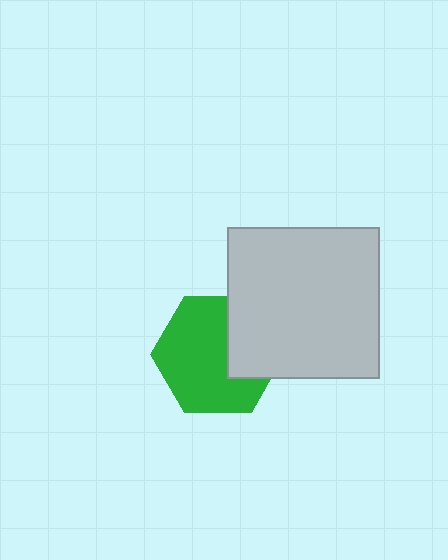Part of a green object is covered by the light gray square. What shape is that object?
It is a hexagon.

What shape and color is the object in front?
The object in front is a light gray square.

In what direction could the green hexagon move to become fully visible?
The green hexagon could move left. That would shift it out from behind the light gray square entirely.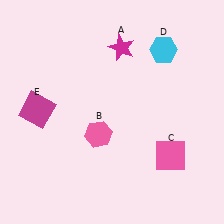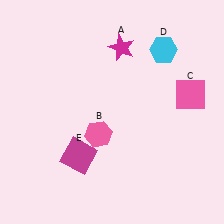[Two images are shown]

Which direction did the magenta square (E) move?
The magenta square (E) moved down.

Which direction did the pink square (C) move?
The pink square (C) moved up.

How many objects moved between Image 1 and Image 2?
2 objects moved between the two images.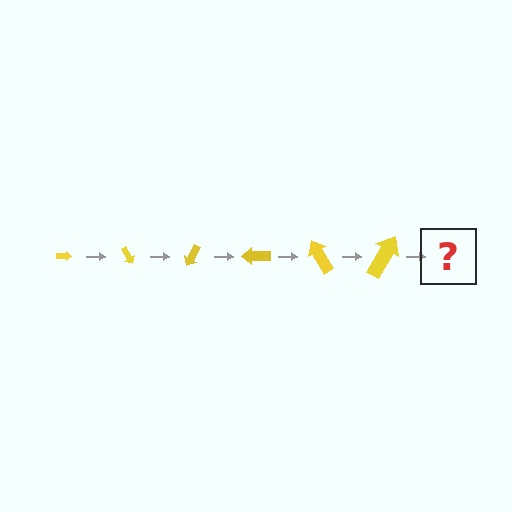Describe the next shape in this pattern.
It should be an arrow, larger than the previous one and rotated 360 degrees from the start.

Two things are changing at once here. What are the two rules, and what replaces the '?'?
The two rules are that the arrow grows larger each step and it rotates 60 degrees each step. The '?' should be an arrow, larger than the previous one and rotated 360 degrees from the start.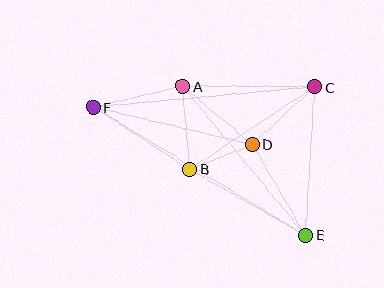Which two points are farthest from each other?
Points E and F are farthest from each other.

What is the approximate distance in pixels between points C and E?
The distance between C and E is approximately 149 pixels.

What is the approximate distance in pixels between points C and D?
The distance between C and D is approximately 85 pixels.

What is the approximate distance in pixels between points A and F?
The distance between A and F is approximately 92 pixels.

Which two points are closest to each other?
Points B and D are closest to each other.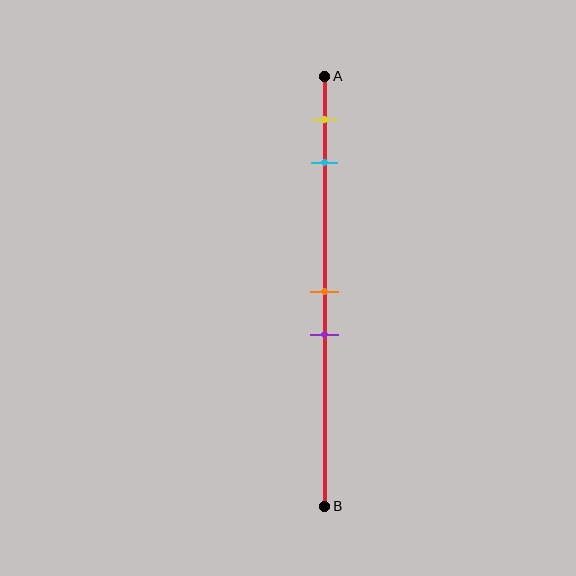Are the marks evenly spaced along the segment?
No, the marks are not evenly spaced.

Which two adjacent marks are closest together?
The orange and purple marks are the closest adjacent pair.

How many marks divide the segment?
There are 4 marks dividing the segment.